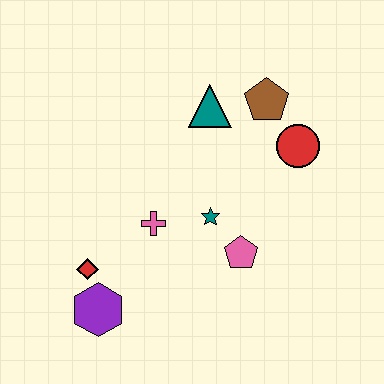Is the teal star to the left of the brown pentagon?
Yes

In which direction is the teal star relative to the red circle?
The teal star is to the left of the red circle.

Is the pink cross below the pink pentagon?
No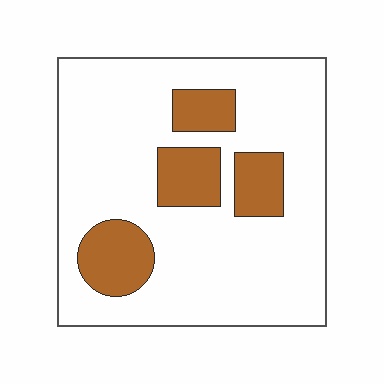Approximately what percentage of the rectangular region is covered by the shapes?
Approximately 20%.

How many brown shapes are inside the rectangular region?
4.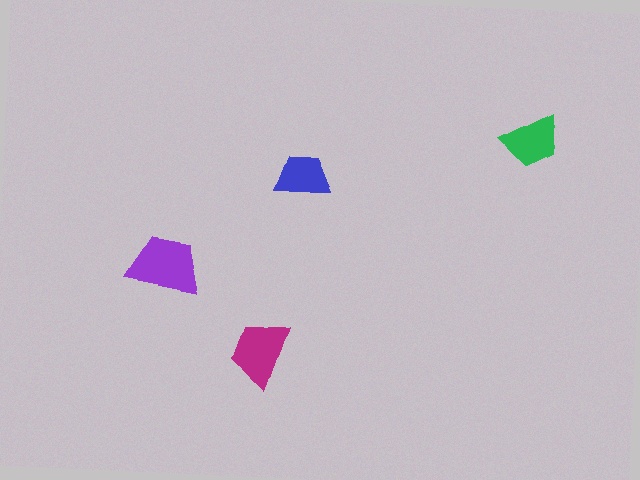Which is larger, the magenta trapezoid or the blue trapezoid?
The magenta one.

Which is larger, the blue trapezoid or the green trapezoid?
The green one.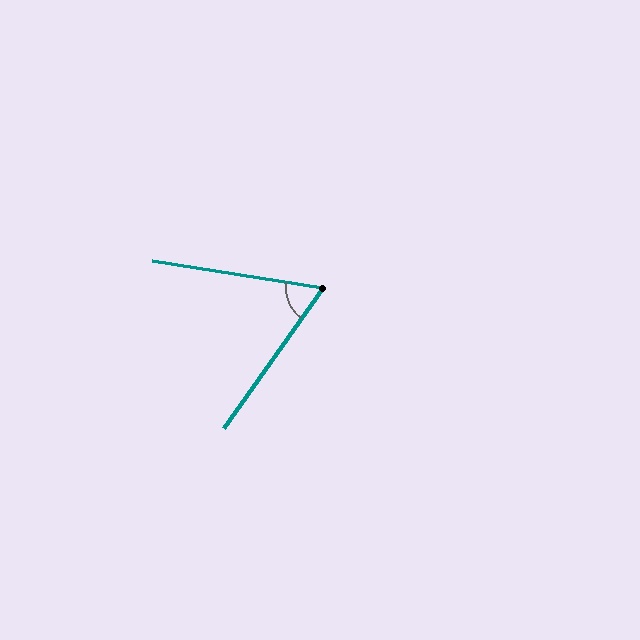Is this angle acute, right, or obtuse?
It is acute.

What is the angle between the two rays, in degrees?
Approximately 64 degrees.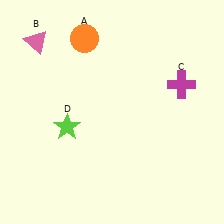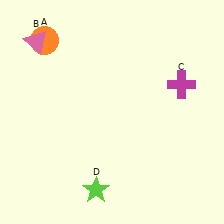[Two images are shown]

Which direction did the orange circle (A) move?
The orange circle (A) moved left.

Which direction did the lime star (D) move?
The lime star (D) moved down.